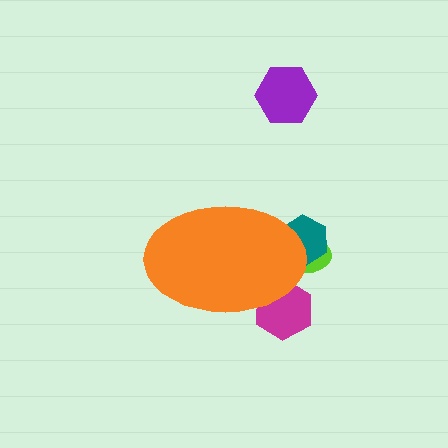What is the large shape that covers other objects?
An orange ellipse.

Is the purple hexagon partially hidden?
No, the purple hexagon is fully visible.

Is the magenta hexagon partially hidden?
Yes, the magenta hexagon is partially hidden behind the orange ellipse.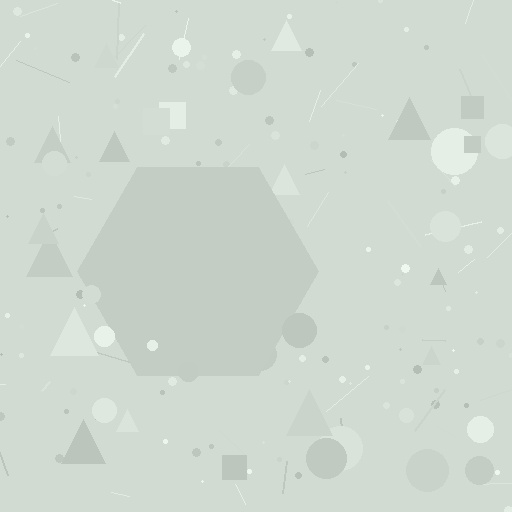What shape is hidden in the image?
A hexagon is hidden in the image.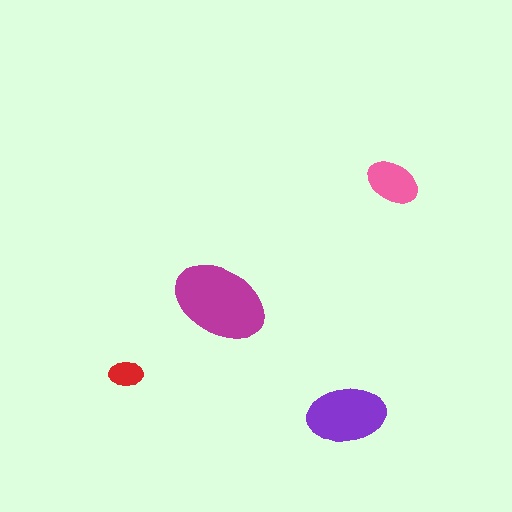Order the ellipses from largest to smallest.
the magenta one, the purple one, the pink one, the red one.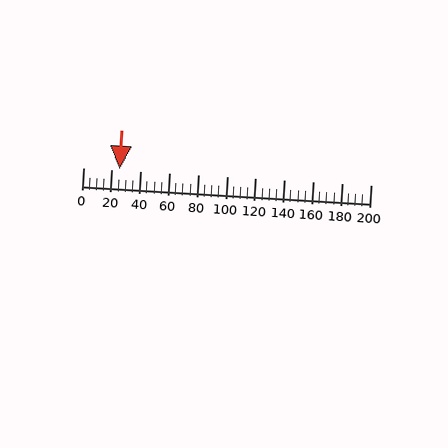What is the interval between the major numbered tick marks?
The major tick marks are spaced 20 units apart.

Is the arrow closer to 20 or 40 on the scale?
The arrow is closer to 20.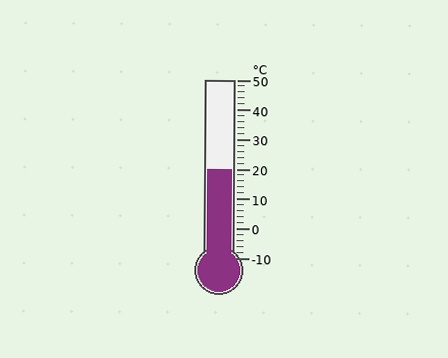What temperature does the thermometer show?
The thermometer shows approximately 20°C.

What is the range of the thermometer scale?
The thermometer scale ranges from -10°C to 50°C.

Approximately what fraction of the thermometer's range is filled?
The thermometer is filled to approximately 50% of its range.